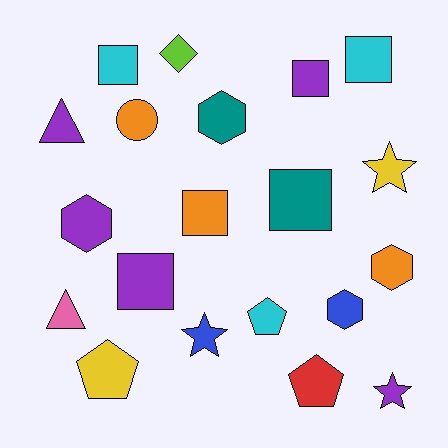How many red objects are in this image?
There is 1 red object.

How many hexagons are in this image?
There are 4 hexagons.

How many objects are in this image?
There are 20 objects.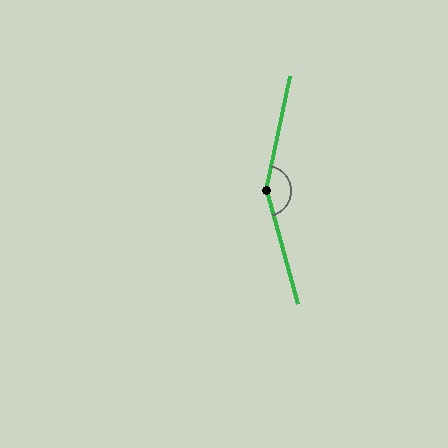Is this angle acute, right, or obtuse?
It is obtuse.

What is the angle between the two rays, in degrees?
Approximately 153 degrees.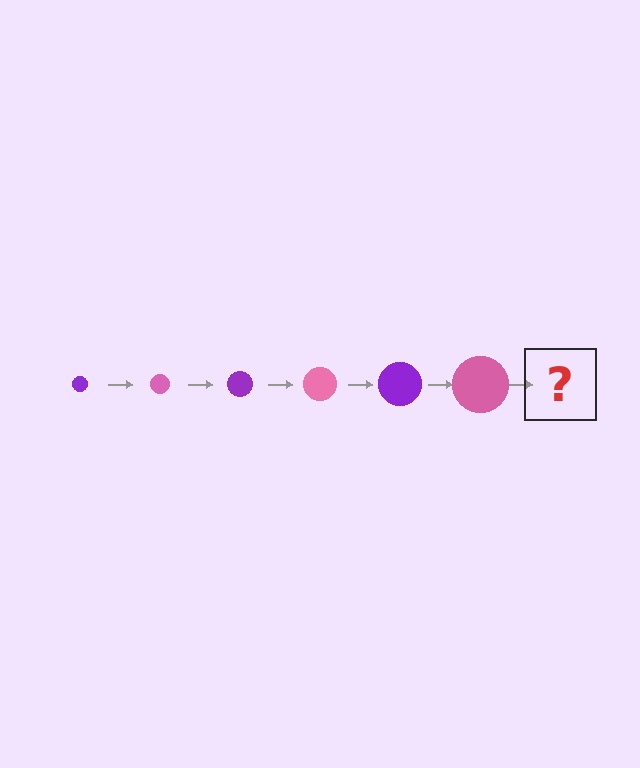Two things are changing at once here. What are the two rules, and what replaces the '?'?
The two rules are that the circle grows larger each step and the color cycles through purple and pink. The '?' should be a purple circle, larger than the previous one.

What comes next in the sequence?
The next element should be a purple circle, larger than the previous one.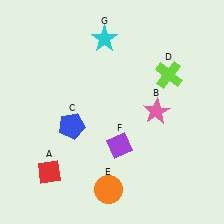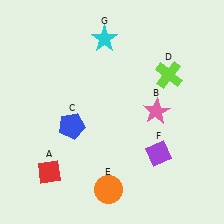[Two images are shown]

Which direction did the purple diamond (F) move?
The purple diamond (F) moved right.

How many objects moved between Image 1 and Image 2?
1 object moved between the two images.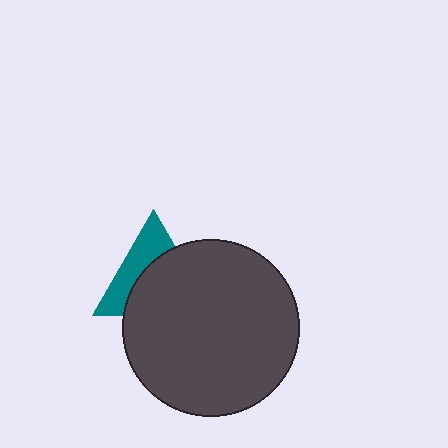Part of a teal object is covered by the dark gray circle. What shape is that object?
It is a triangle.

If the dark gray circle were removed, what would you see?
You would see the complete teal triangle.